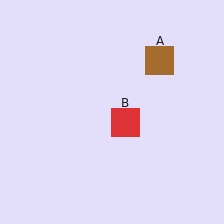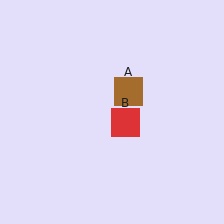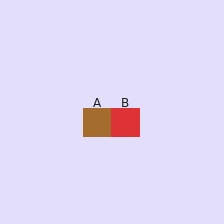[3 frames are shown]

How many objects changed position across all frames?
1 object changed position: brown square (object A).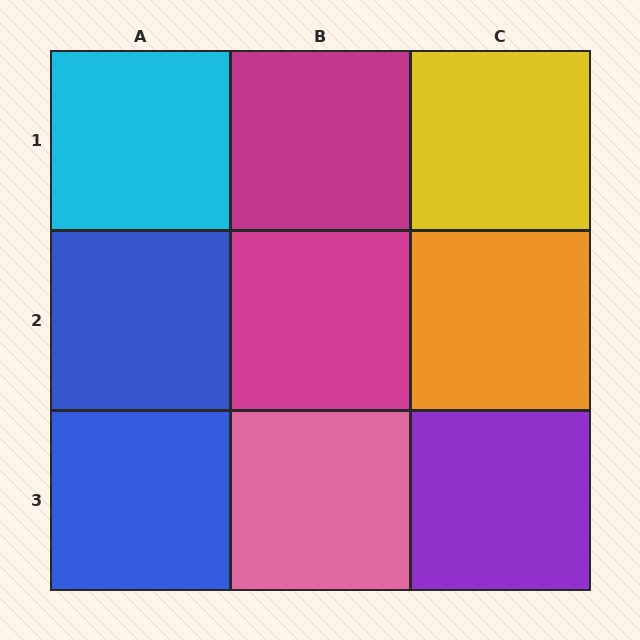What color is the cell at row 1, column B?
Magenta.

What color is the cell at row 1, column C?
Yellow.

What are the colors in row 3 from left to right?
Blue, pink, purple.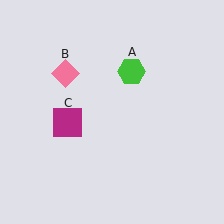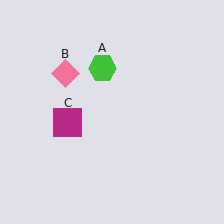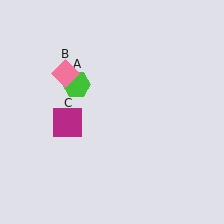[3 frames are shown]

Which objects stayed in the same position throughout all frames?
Pink diamond (object B) and magenta square (object C) remained stationary.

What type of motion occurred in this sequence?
The green hexagon (object A) rotated counterclockwise around the center of the scene.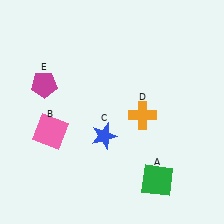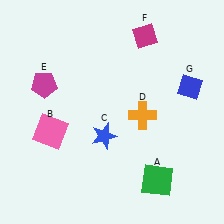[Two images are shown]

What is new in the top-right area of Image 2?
A blue diamond (G) was added in the top-right area of Image 2.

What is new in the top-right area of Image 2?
A magenta diamond (F) was added in the top-right area of Image 2.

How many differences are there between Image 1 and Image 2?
There are 2 differences between the two images.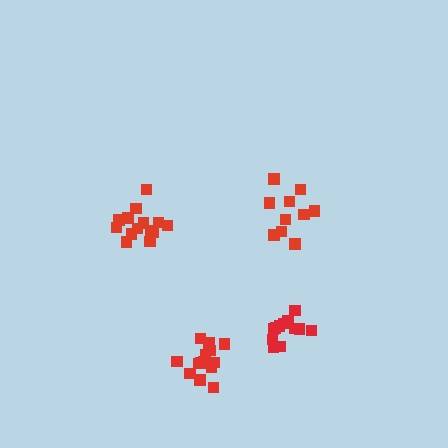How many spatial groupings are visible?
There are 4 spatial groupings.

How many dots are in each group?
Group 1: 14 dots, Group 2: 10 dots, Group 3: 14 dots, Group 4: 12 dots (50 total).